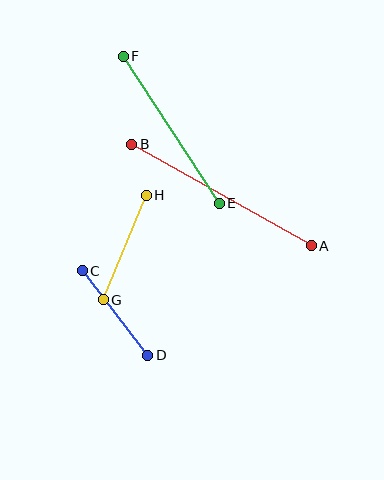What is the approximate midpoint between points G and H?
The midpoint is at approximately (125, 247) pixels.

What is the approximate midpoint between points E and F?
The midpoint is at approximately (171, 130) pixels.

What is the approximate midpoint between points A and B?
The midpoint is at approximately (222, 195) pixels.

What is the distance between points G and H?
The distance is approximately 113 pixels.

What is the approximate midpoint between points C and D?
The midpoint is at approximately (115, 313) pixels.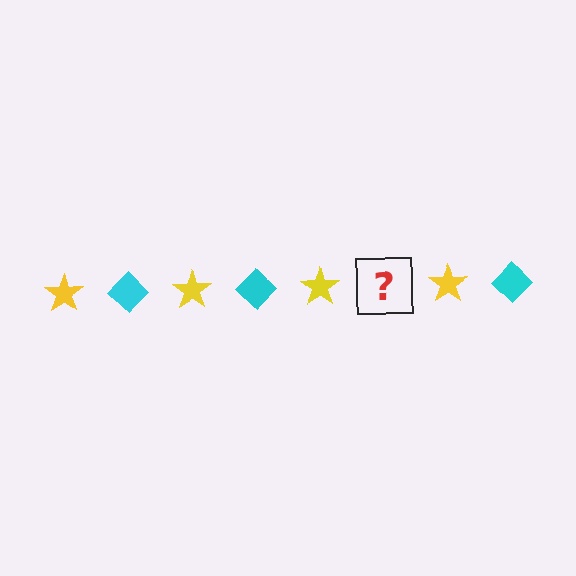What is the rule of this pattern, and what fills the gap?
The rule is that the pattern alternates between yellow star and cyan diamond. The gap should be filled with a cyan diamond.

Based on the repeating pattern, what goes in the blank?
The blank should be a cyan diamond.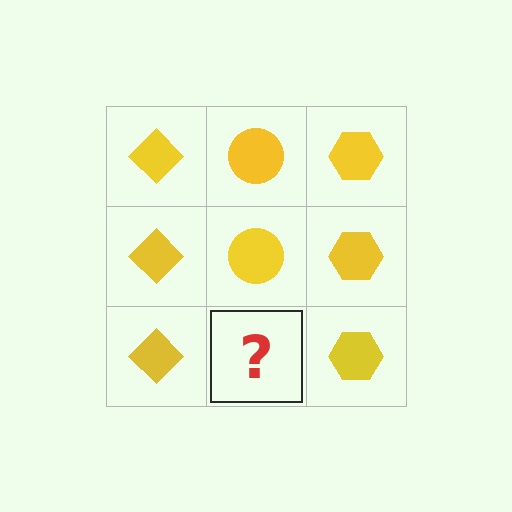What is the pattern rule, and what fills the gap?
The rule is that each column has a consistent shape. The gap should be filled with a yellow circle.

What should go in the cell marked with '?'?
The missing cell should contain a yellow circle.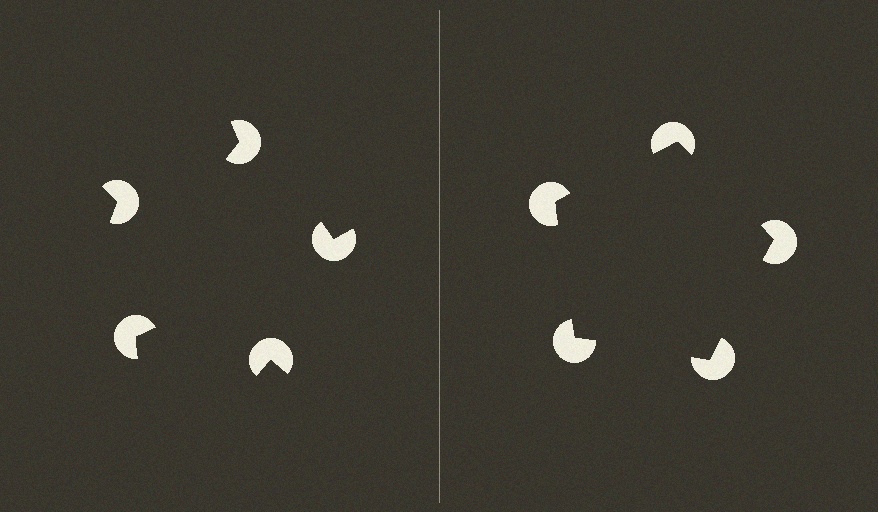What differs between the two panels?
The pac-man discs are positioned identically on both sides; only the wedge orientations differ. On the right they align to a pentagon; on the left they are misaligned.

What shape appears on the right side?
An illusory pentagon.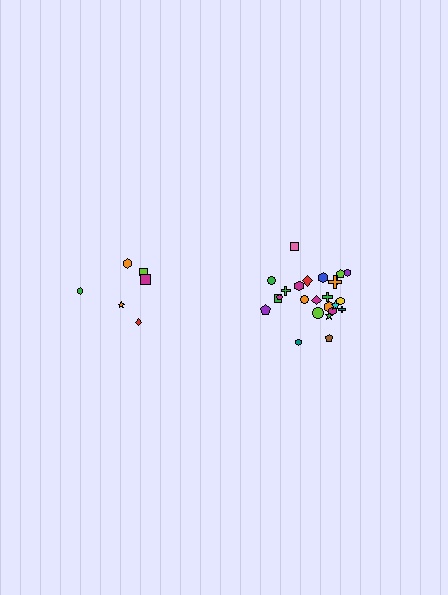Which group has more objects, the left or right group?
The right group.